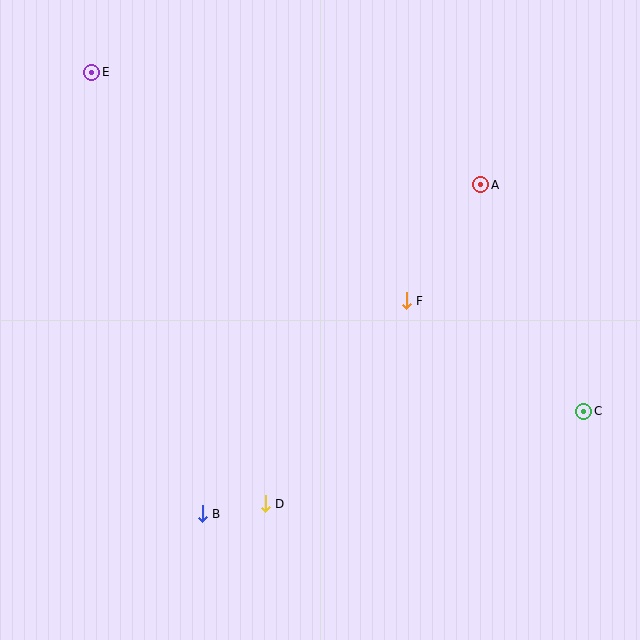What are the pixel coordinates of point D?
Point D is at (265, 504).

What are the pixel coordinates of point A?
Point A is at (481, 185).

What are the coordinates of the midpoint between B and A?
The midpoint between B and A is at (342, 349).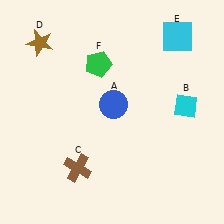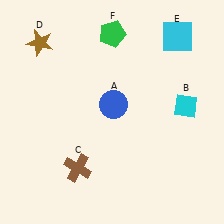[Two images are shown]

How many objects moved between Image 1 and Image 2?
1 object moved between the two images.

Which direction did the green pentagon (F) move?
The green pentagon (F) moved up.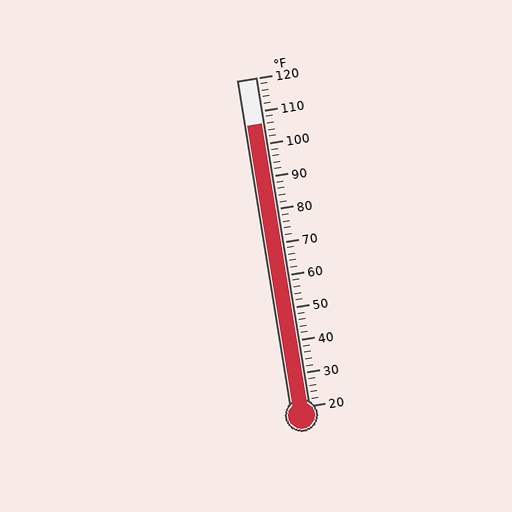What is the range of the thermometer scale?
The thermometer scale ranges from 20°F to 120°F.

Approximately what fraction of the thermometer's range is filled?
The thermometer is filled to approximately 85% of its range.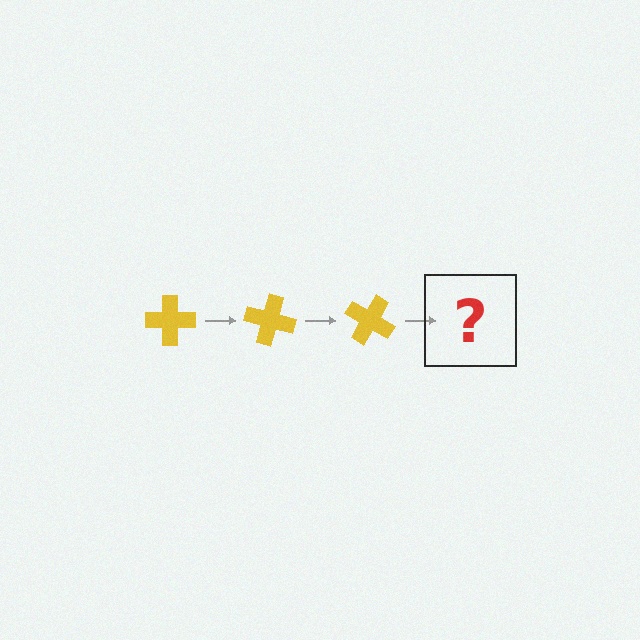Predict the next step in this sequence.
The next step is a yellow cross rotated 45 degrees.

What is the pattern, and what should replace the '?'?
The pattern is that the cross rotates 15 degrees each step. The '?' should be a yellow cross rotated 45 degrees.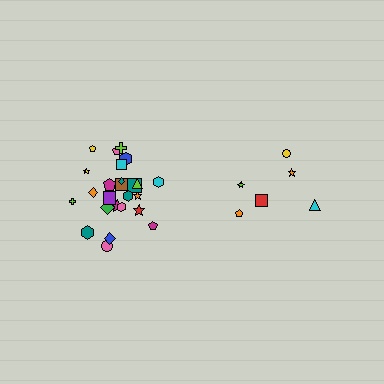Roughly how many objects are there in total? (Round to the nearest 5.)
Roughly 30 objects in total.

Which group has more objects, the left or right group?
The left group.